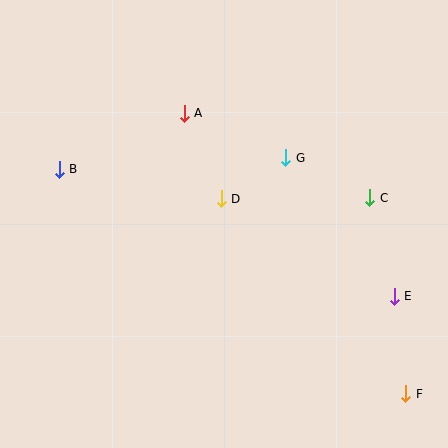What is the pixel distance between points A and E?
The distance between A and E is 279 pixels.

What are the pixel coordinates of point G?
Point G is at (286, 158).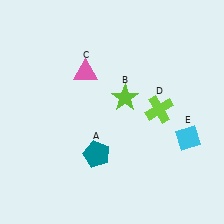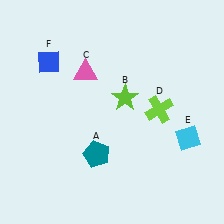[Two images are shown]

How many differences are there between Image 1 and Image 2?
There is 1 difference between the two images.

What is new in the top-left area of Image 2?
A blue diamond (F) was added in the top-left area of Image 2.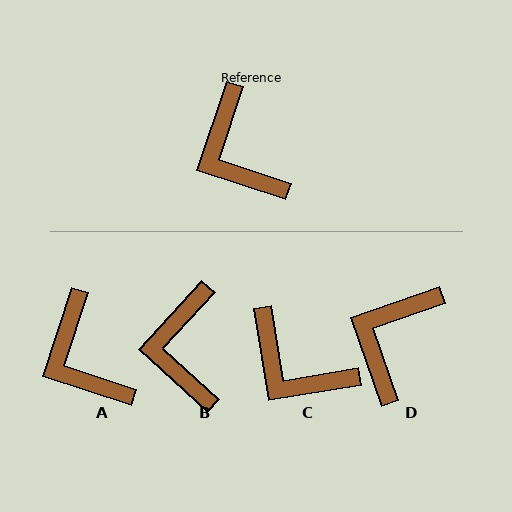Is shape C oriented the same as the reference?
No, it is off by about 28 degrees.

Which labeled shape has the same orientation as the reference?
A.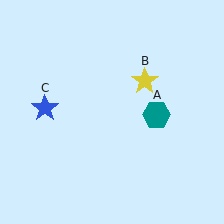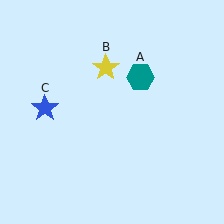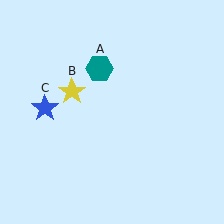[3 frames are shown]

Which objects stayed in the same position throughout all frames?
Blue star (object C) remained stationary.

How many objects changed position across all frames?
2 objects changed position: teal hexagon (object A), yellow star (object B).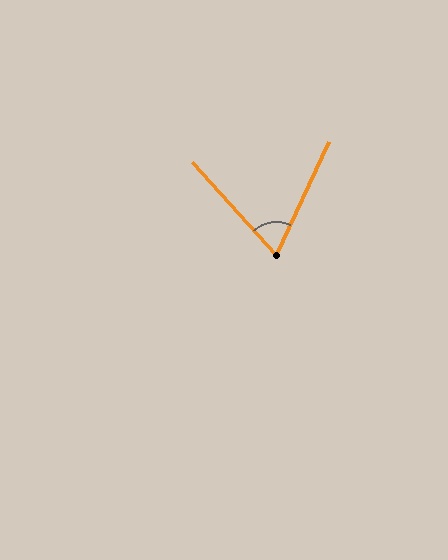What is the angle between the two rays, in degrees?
Approximately 68 degrees.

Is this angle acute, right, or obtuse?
It is acute.